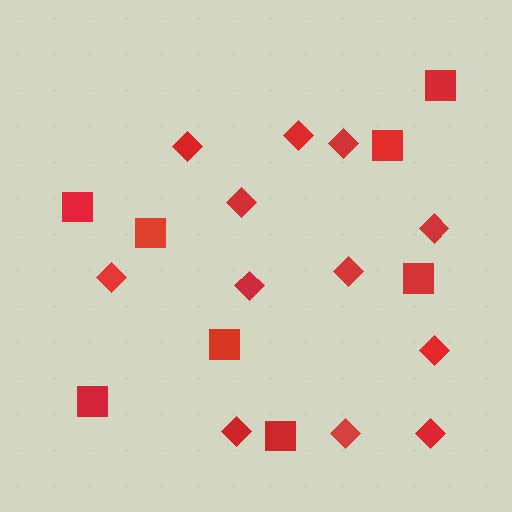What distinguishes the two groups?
There are 2 groups: one group of diamonds (12) and one group of squares (8).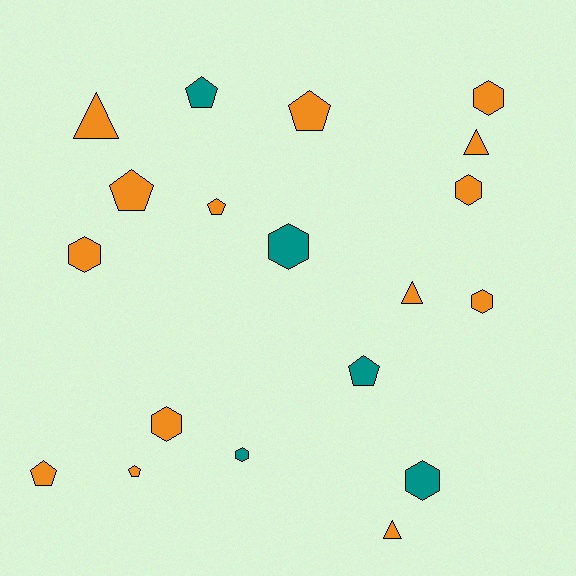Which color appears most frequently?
Orange, with 14 objects.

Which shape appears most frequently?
Hexagon, with 8 objects.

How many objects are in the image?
There are 19 objects.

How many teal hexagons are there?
There are 3 teal hexagons.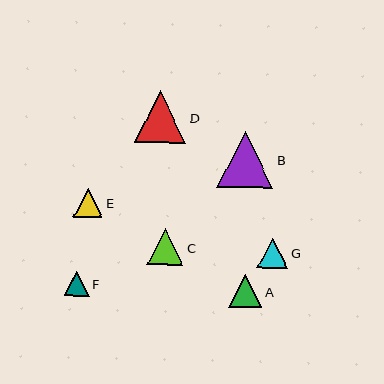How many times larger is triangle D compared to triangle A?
Triangle D is approximately 1.6 times the size of triangle A.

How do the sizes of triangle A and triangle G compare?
Triangle A and triangle G are approximately the same size.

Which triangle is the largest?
Triangle B is the largest with a size of approximately 56 pixels.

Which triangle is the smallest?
Triangle F is the smallest with a size of approximately 25 pixels.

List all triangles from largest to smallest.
From largest to smallest: B, D, C, A, G, E, F.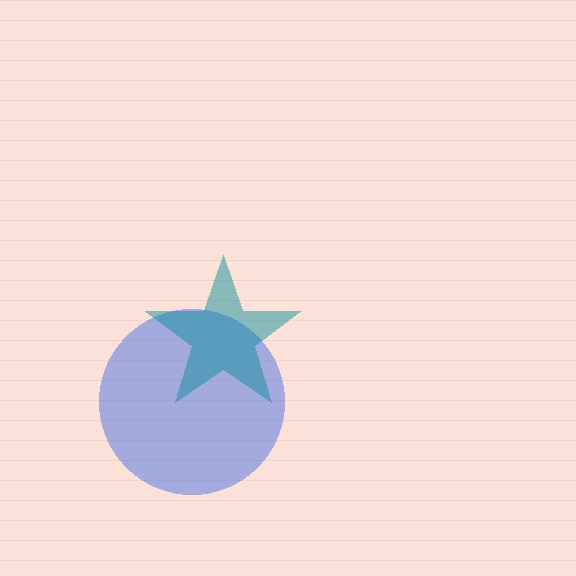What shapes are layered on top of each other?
The layered shapes are: a blue circle, a teal star.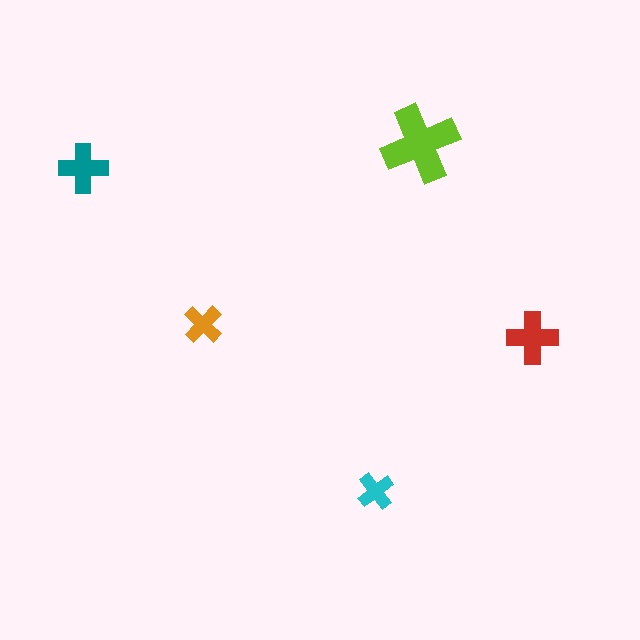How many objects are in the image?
There are 5 objects in the image.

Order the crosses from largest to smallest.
the lime one, the red one, the teal one, the orange one, the cyan one.